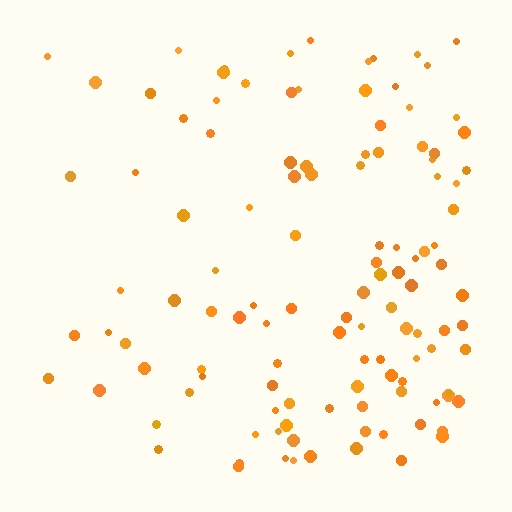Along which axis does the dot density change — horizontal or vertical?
Horizontal.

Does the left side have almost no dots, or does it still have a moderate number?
Still a moderate number, just noticeably fewer than the right.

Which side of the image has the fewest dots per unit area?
The left.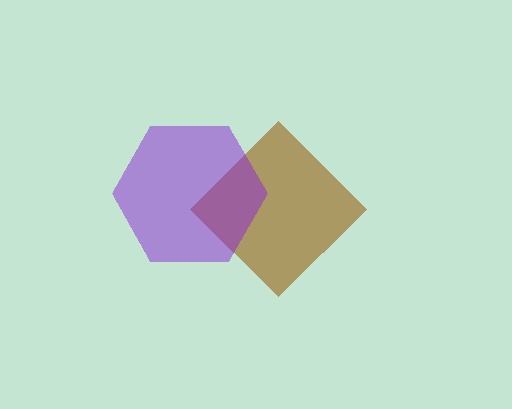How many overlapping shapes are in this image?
There are 2 overlapping shapes in the image.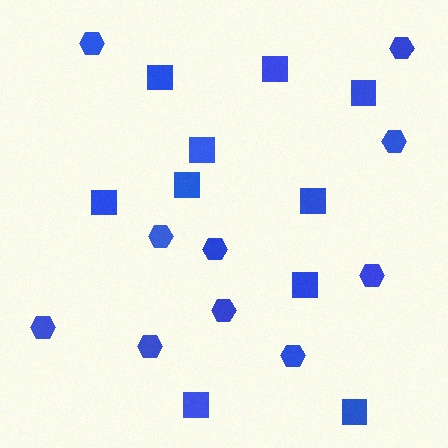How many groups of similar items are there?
There are 2 groups: one group of hexagons (10) and one group of squares (10).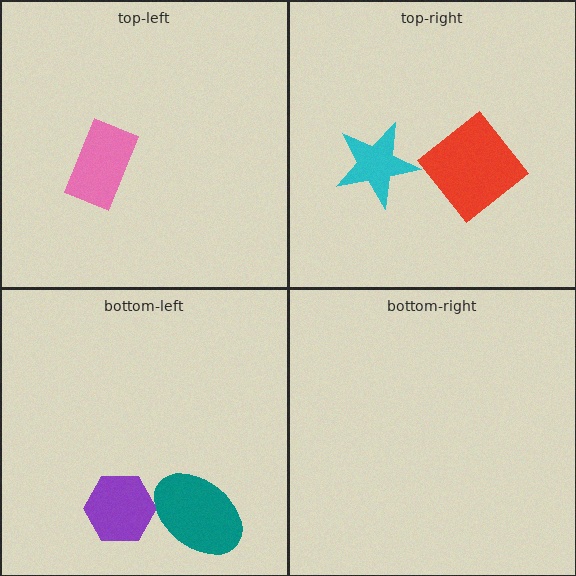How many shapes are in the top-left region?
1.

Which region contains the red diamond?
The top-right region.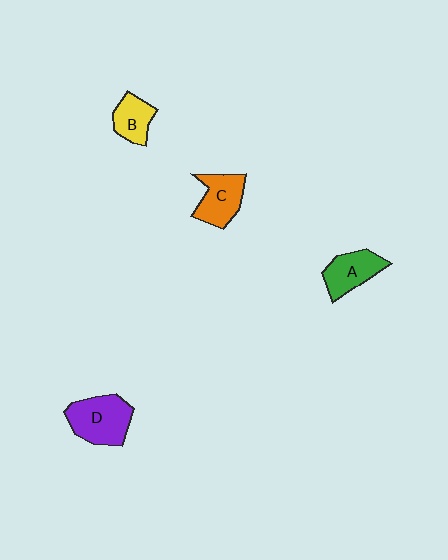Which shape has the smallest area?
Shape B (yellow).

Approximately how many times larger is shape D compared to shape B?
Approximately 1.7 times.